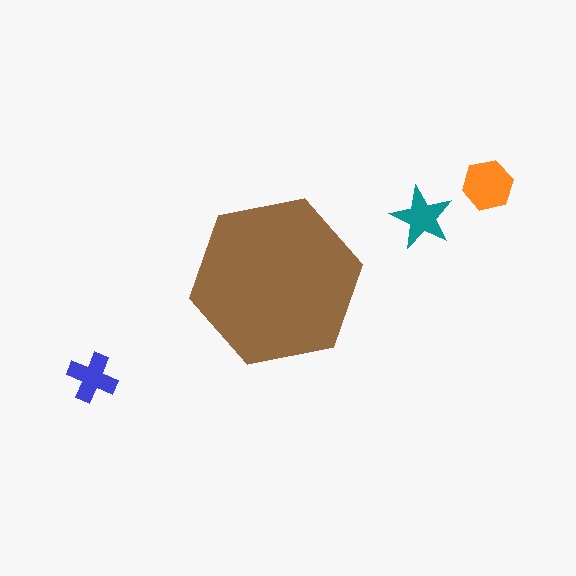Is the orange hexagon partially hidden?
No, the orange hexagon is fully visible.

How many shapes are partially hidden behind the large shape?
0 shapes are partially hidden.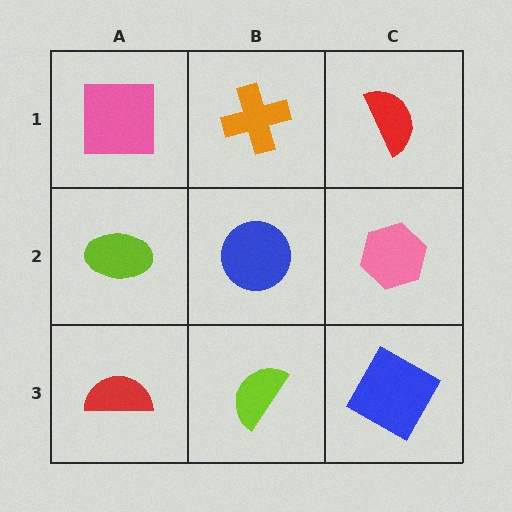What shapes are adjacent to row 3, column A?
A lime ellipse (row 2, column A), a lime semicircle (row 3, column B).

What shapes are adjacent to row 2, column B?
An orange cross (row 1, column B), a lime semicircle (row 3, column B), a lime ellipse (row 2, column A), a pink hexagon (row 2, column C).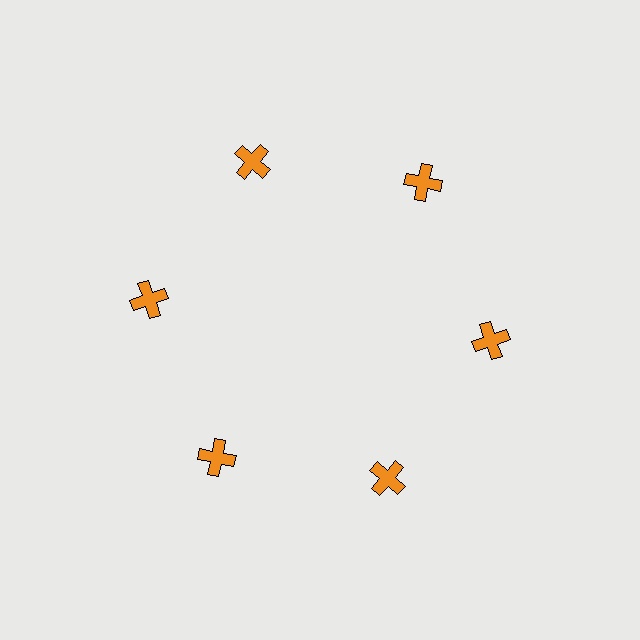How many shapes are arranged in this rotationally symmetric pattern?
There are 6 shapes, arranged in 6 groups of 1.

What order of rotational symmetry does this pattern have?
This pattern has 6-fold rotational symmetry.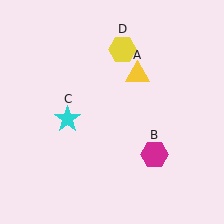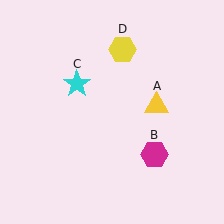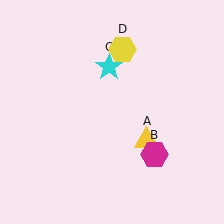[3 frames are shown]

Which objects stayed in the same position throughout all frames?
Magenta hexagon (object B) and yellow hexagon (object D) remained stationary.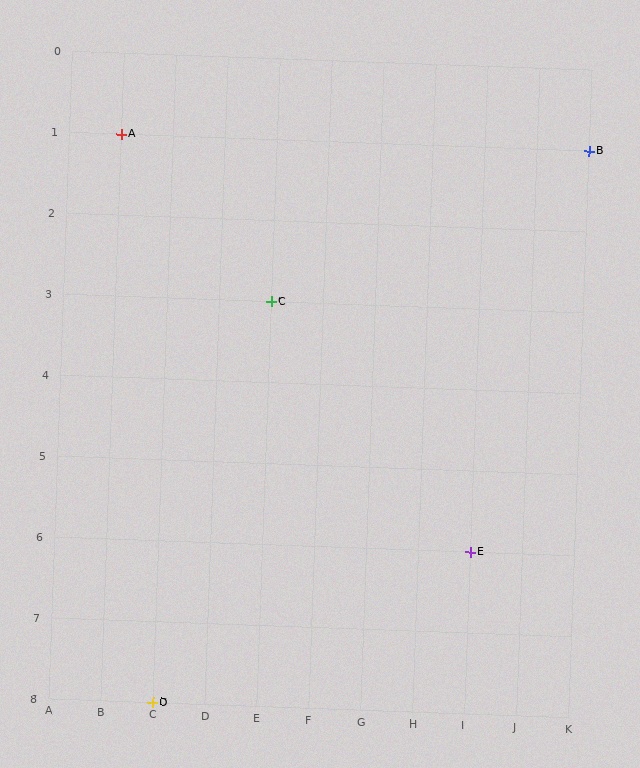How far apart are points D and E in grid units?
Points D and E are 6 columns and 2 rows apart (about 6.3 grid units diagonally).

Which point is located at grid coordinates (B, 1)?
Point A is at (B, 1).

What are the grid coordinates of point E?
Point E is at grid coordinates (I, 6).